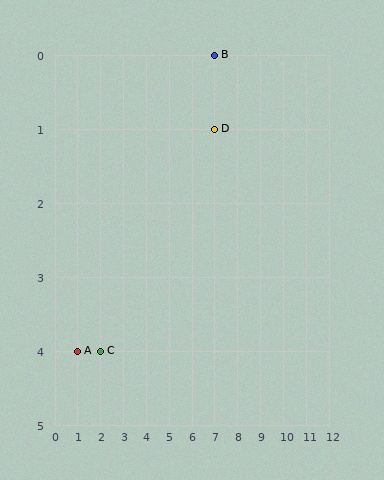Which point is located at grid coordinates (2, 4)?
Point C is at (2, 4).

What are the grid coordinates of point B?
Point B is at grid coordinates (7, 0).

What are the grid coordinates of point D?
Point D is at grid coordinates (7, 1).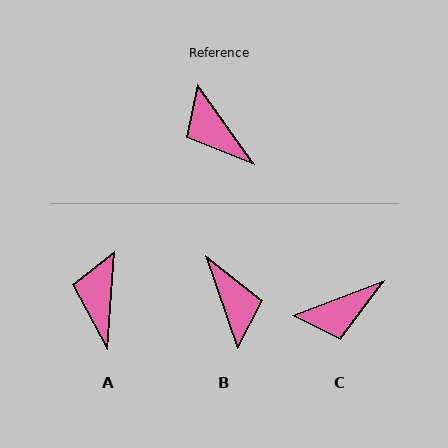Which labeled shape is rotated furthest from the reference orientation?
B, about 164 degrees away.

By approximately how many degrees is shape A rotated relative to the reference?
Approximately 40 degrees clockwise.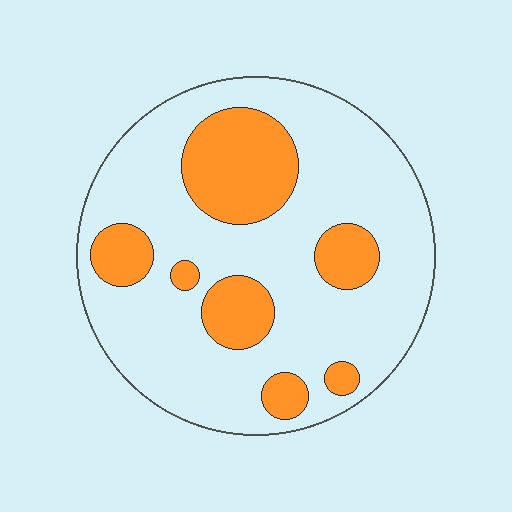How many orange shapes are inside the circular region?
7.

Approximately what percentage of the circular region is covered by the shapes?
Approximately 25%.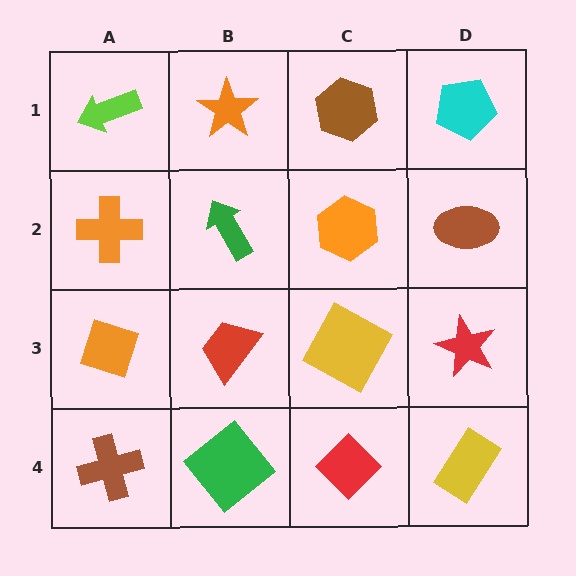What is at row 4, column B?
A green diamond.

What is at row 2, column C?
An orange hexagon.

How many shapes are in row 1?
4 shapes.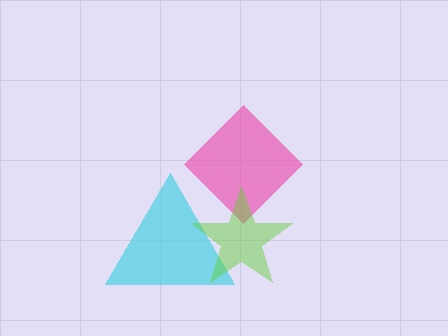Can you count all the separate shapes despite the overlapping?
Yes, there are 3 separate shapes.